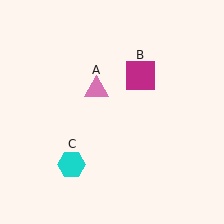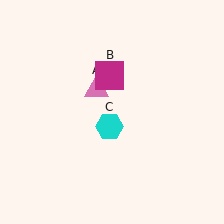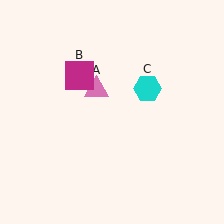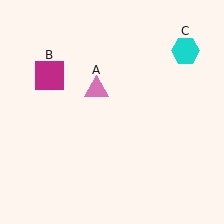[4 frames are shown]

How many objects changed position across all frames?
2 objects changed position: magenta square (object B), cyan hexagon (object C).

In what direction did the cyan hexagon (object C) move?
The cyan hexagon (object C) moved up and to the right.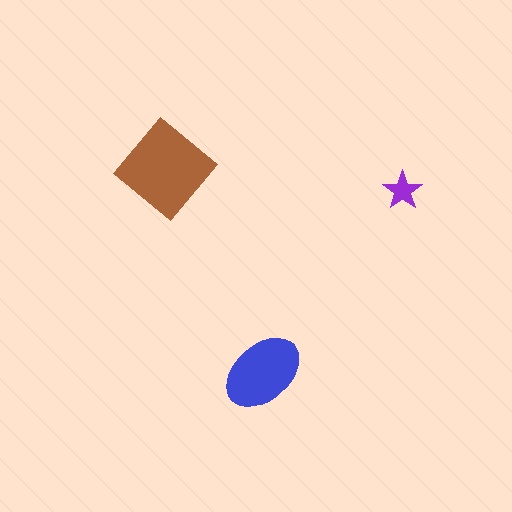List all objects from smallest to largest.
The purple star, the blue ellipse, the brown diamond.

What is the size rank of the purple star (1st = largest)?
3rd.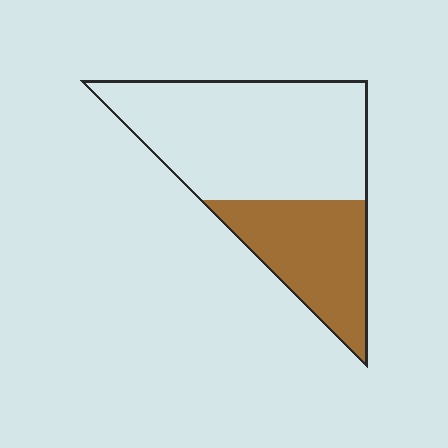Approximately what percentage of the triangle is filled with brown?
Approximately 35%.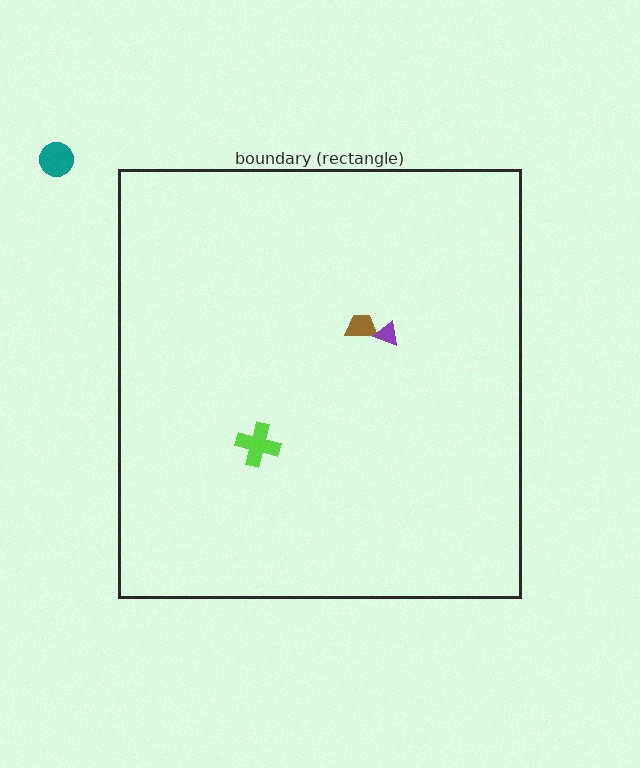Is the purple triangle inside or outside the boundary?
Inside.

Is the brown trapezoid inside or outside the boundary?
Inside.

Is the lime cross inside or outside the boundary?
Inside.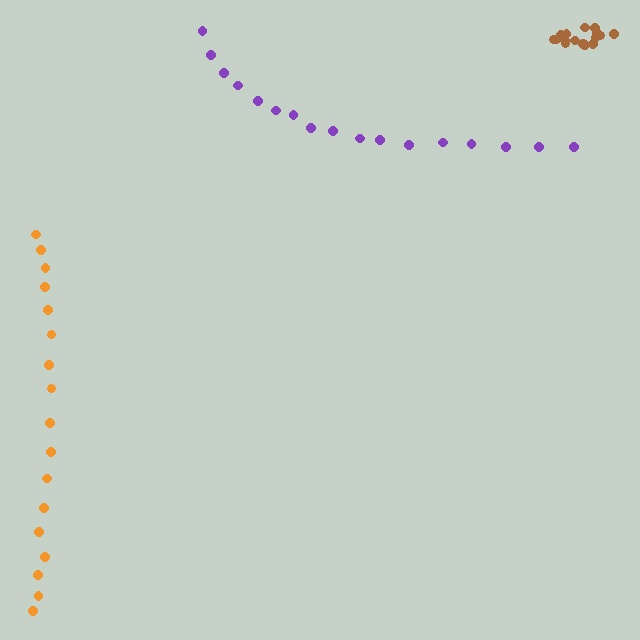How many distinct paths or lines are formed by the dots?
There are 3 distinct paths.